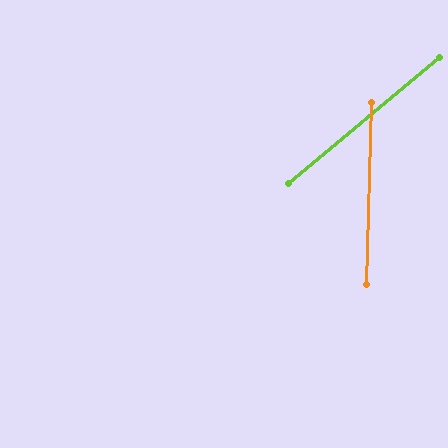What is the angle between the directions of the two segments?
Approximately 49 degrees.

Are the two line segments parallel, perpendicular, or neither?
Neither parallel nor perpendicular — they differ by about 49°.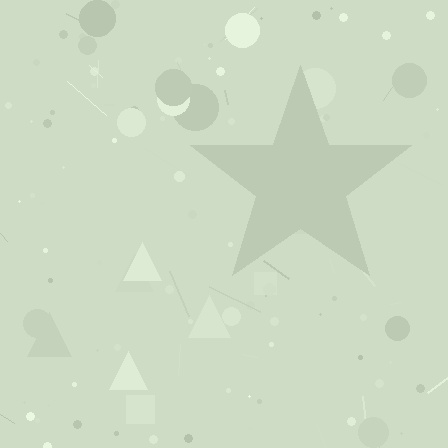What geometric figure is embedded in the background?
A star is embedded in the background.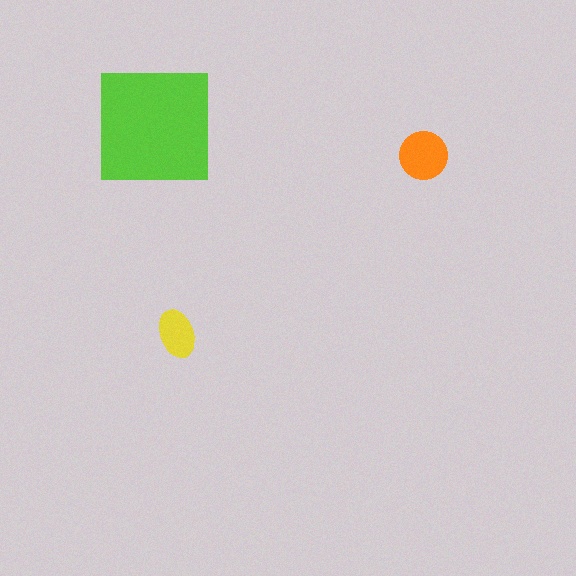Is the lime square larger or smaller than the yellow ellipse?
Larger.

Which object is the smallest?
The yellow ellipse.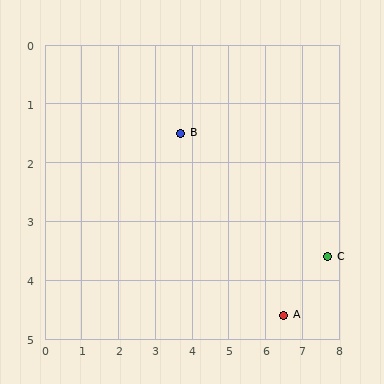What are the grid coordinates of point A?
Point A is at approximately (6.5, 4.6).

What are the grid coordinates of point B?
Point B is at approximately (3.7, 1.5).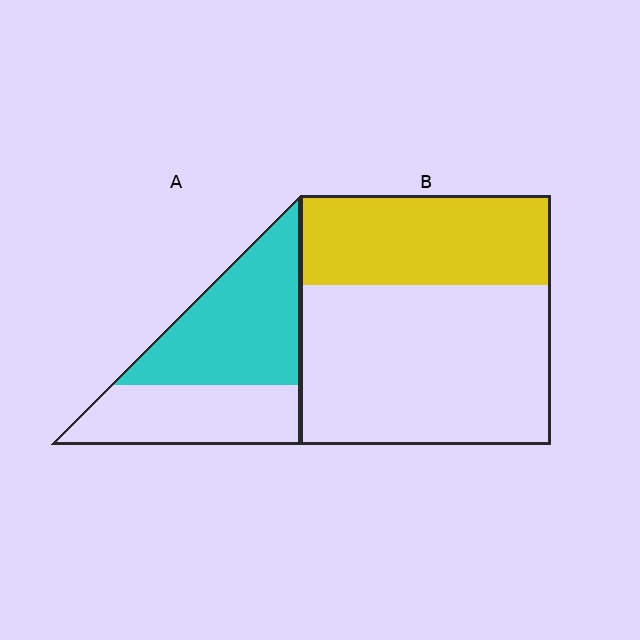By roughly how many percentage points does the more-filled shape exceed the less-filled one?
By roughly 20 percentage points (A over B).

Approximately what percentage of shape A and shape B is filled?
A is approximately 60% and B is approximately 35%.